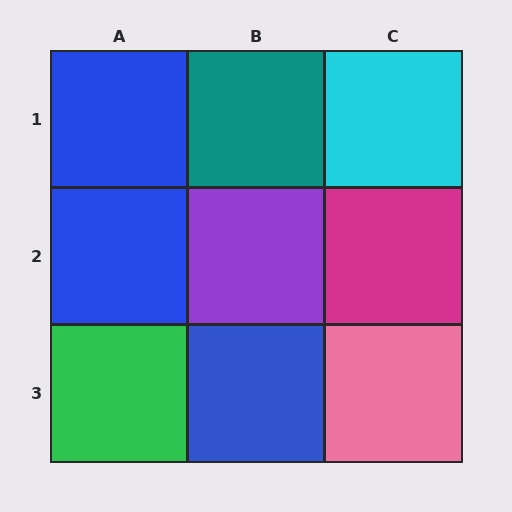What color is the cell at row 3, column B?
Blue.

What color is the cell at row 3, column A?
Green.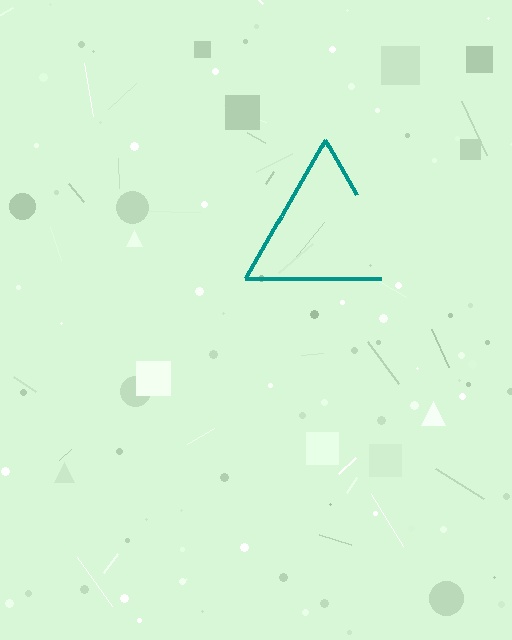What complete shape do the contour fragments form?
The contour fragments form a triangle.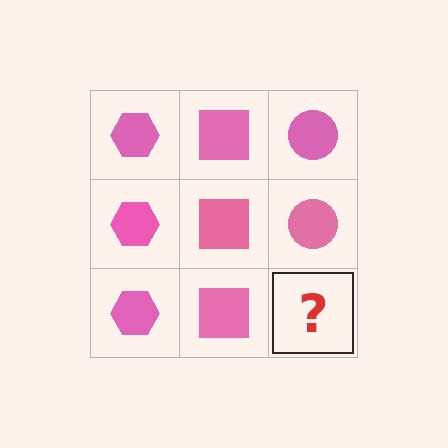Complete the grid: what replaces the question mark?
The question mark should be replaced with a pink circle.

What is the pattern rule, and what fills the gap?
The rule is that each column has a consistent shape. The gap should be filled with a pink circle.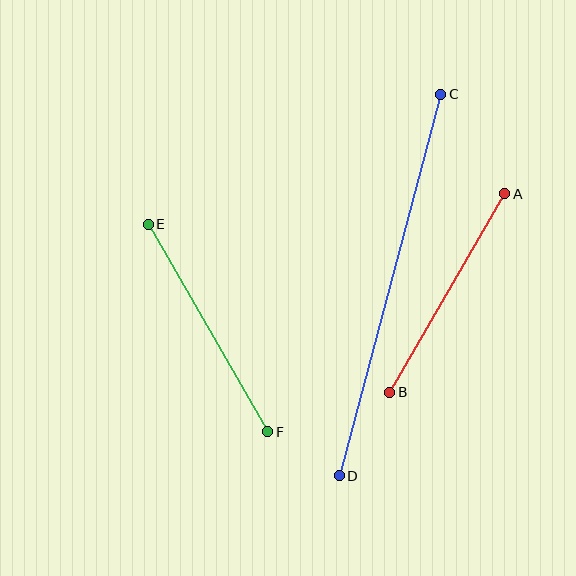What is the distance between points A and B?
The distance is approximately 229 pixels.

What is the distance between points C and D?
The distance is approximately 394 pixels.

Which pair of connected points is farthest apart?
Points C and D are farthest apart.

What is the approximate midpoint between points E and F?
The midpoint is at approximately (208, 328) pixels.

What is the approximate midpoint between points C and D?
The midpoint is at approximately (390, 285) pixels.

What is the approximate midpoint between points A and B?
The midpoint is at approximately (447, 293) pixels.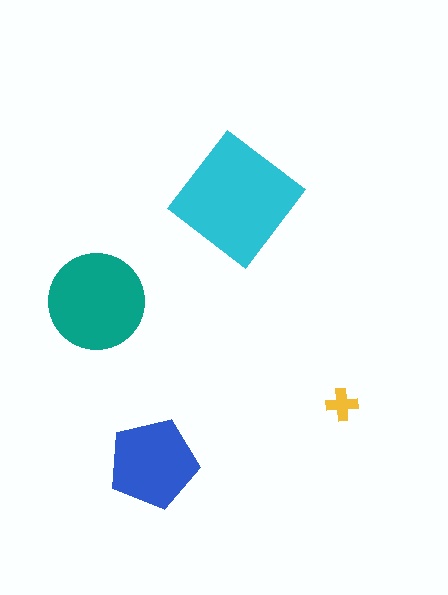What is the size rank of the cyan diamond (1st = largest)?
1st.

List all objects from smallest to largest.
The yellow cross, the blue pentagon, the teal circle, the cyan diamond.